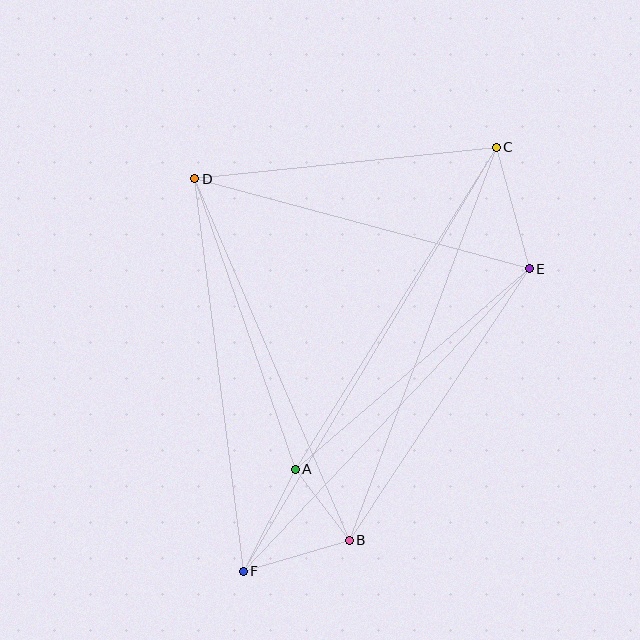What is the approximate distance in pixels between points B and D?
The distance between B and D is approximately 393 pixels.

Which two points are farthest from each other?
Points C and F are farthest from each other.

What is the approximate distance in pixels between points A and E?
The distance between A and E is approximately 308 pixels.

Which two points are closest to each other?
Points A and B are closest to each other.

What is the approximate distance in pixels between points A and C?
The distance between A and C is approximately 380 pixels.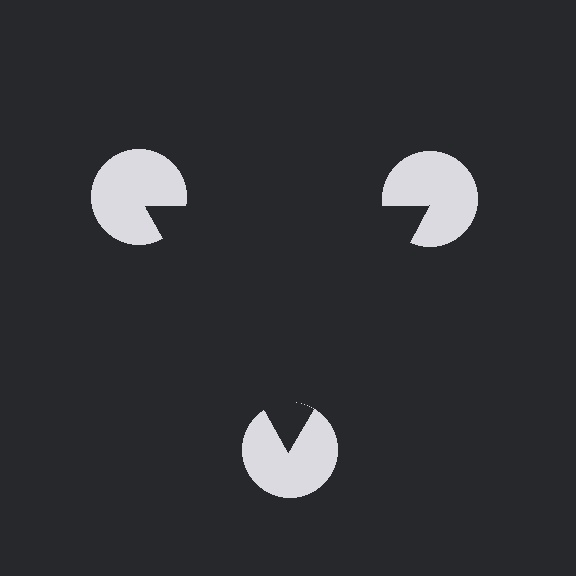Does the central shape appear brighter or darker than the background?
It typically appears slightly darker than the background, even though no actual brightness change is drawn.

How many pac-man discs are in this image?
There are 3 — one at each vertex of the illusory triangle.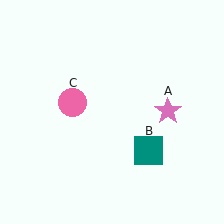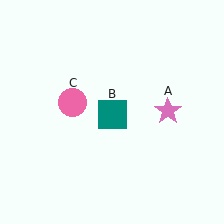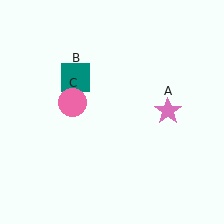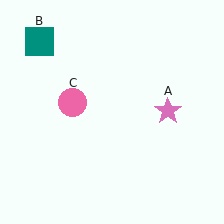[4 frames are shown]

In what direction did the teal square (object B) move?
The teal square (object B) moved up and to the left.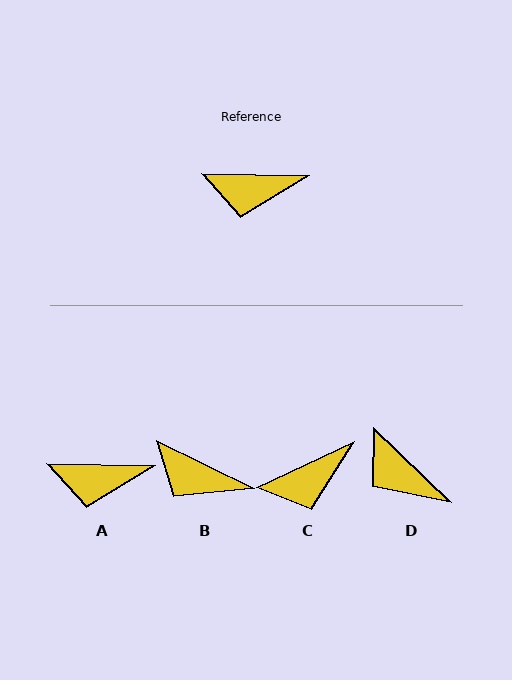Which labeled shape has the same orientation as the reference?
A.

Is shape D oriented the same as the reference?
No, it is off by about 43 degrees.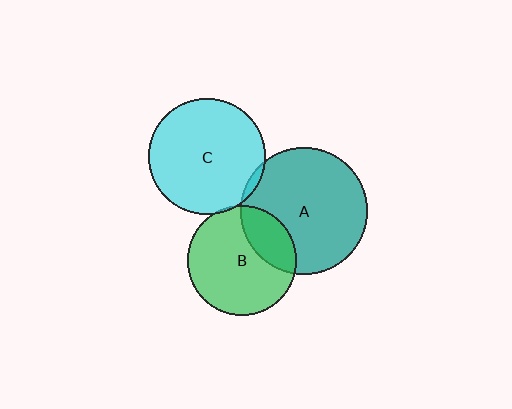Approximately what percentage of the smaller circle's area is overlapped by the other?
Approximately 5%.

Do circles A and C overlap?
Yes.